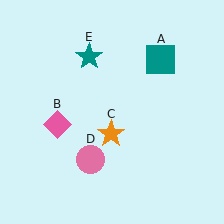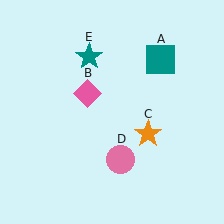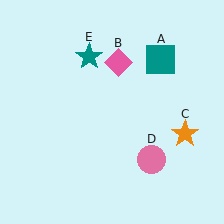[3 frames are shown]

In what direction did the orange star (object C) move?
The orange star (object C) moved right.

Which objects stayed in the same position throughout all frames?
Teal square (object A) and teal star (object E) remained stationary.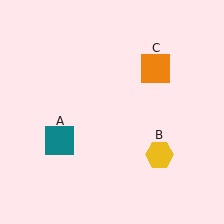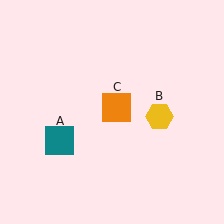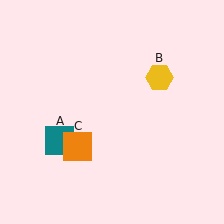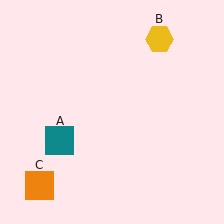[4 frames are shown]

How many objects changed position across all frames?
2 objects changed position: yellow hexagon (object B), orange square (object C).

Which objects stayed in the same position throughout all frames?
Teal square (object A) remained stationary.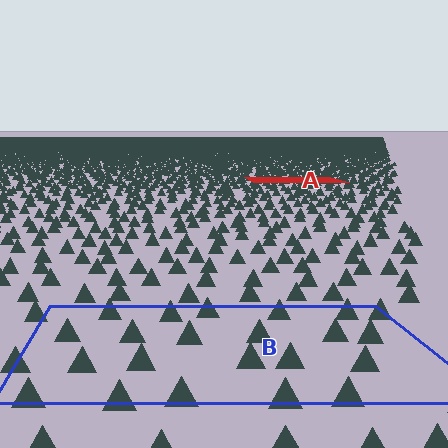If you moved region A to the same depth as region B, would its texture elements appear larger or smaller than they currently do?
They would appear larger. At a closer depth, the same texture elements are projected at a bigger on-screen size.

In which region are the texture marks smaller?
The texture marks are smaller in region A, because it is farther away.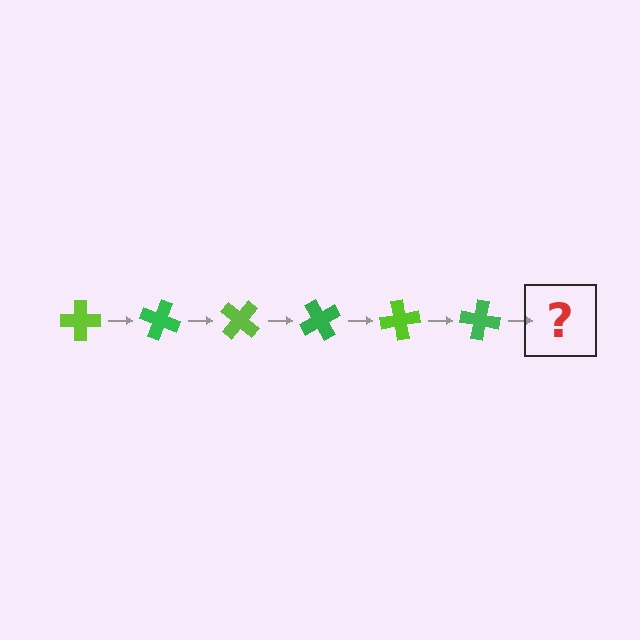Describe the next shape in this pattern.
It should be a lime cross, rotated 120 degrees from the start.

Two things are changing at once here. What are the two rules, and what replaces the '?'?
The two rules are that it rotates 20 degrees each step and the color cycles through lime and green. The '?' should be a lime cross, rotated 120 degrees from the start.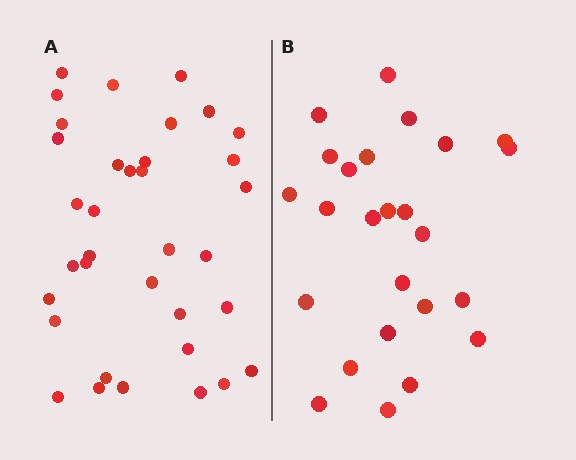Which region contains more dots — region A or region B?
Region A (the left region) has more dots.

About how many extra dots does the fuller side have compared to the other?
Region A has roughly 10 or so more dots than region B.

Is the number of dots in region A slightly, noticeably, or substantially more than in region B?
Region A has noticeably more, but not dramatically so. The ratio is roughly 1.4 to 1.